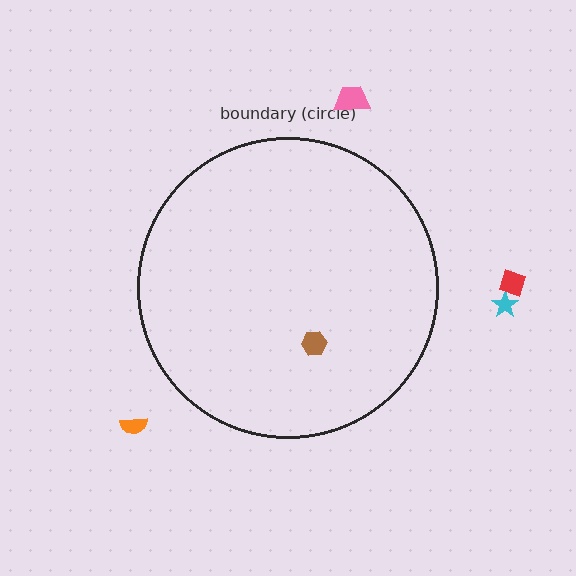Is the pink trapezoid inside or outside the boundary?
Outside.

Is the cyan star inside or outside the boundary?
Outside.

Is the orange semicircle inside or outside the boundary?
Outside.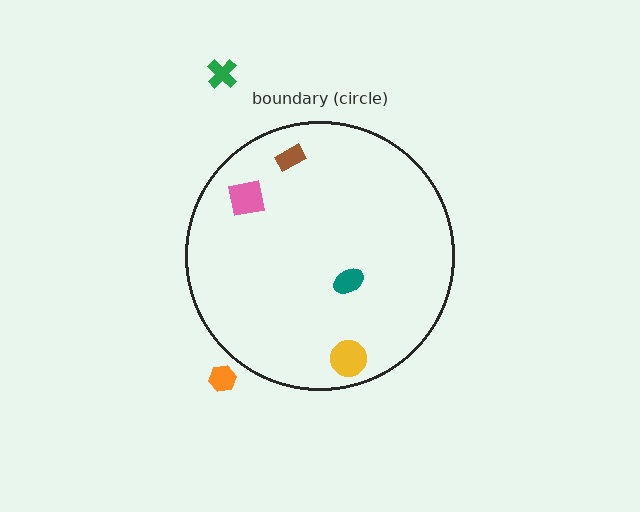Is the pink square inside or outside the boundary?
Inside.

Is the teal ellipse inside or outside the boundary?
Inside.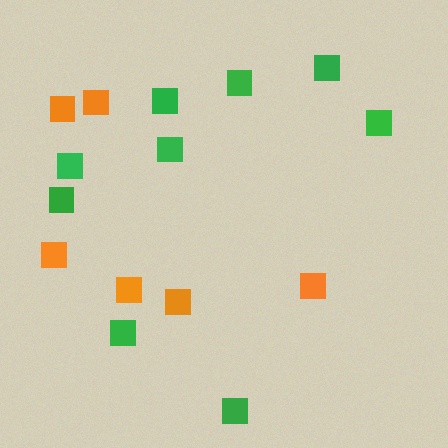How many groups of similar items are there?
There are 2 groups: one group of green squares (9) and one group of orange squares (6).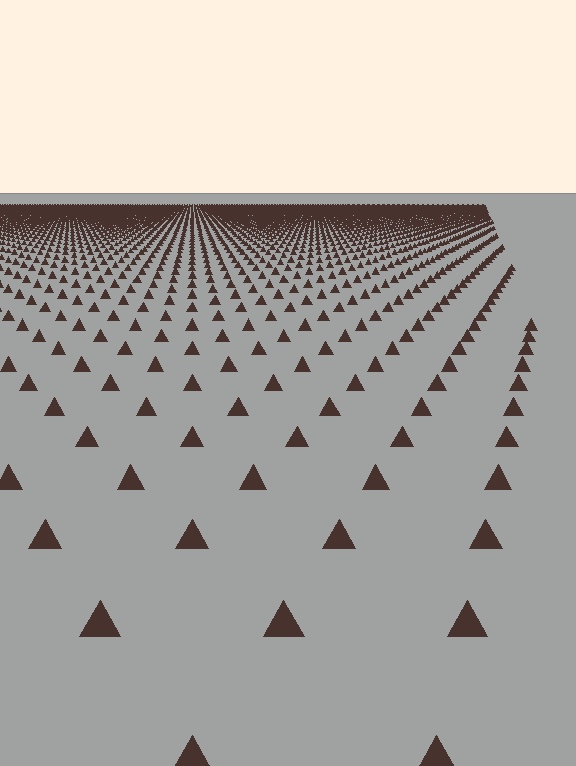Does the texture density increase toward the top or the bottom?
Density increases toward the top.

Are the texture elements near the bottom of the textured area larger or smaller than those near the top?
Larger. Near the bottom, elements are closer to the viewer and appear at a bigger on-screen size.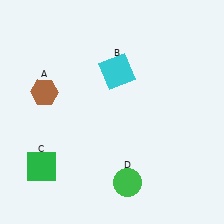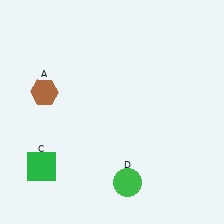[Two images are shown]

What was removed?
The cyan square (B) was removed in Image 2.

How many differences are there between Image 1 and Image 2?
There is 1 difference between the two images.